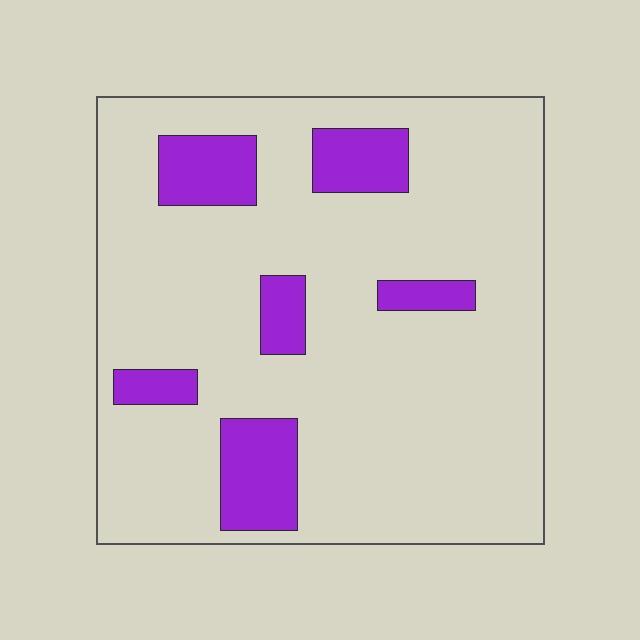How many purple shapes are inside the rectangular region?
6.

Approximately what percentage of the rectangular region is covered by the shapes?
Approximately 15%.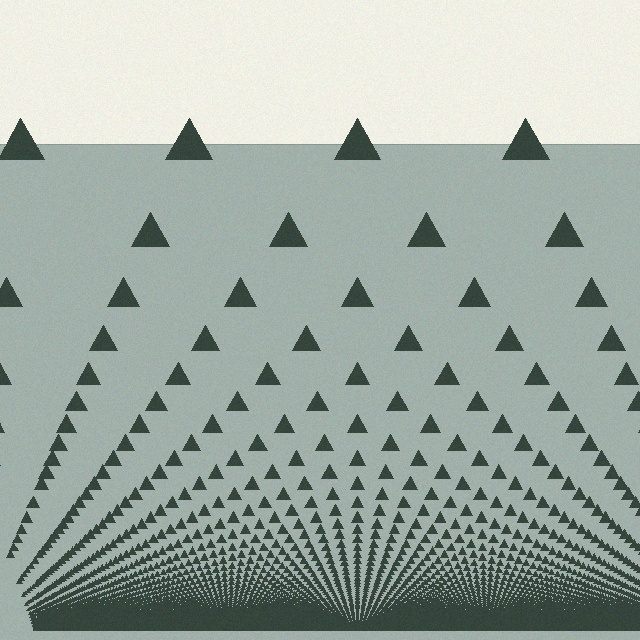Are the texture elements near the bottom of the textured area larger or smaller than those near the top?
Smaller. The gradient is inverted — elements near the bottom are smaller and denser.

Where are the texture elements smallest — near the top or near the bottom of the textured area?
Near the bottom.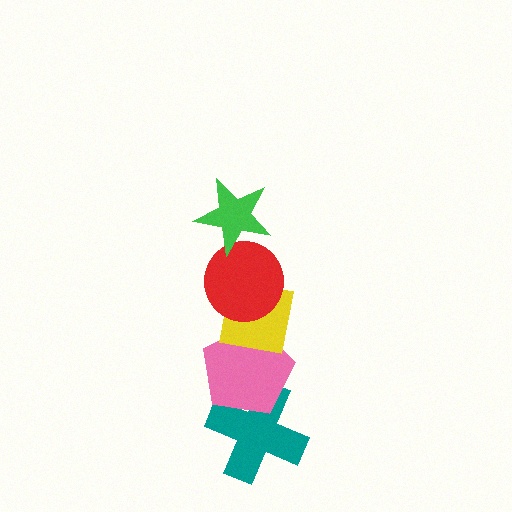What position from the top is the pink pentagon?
The pink pentagon is 4th from the top.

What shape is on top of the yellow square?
The red circle is on top of the yellow square.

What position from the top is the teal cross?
The teal cross is 5th from the top.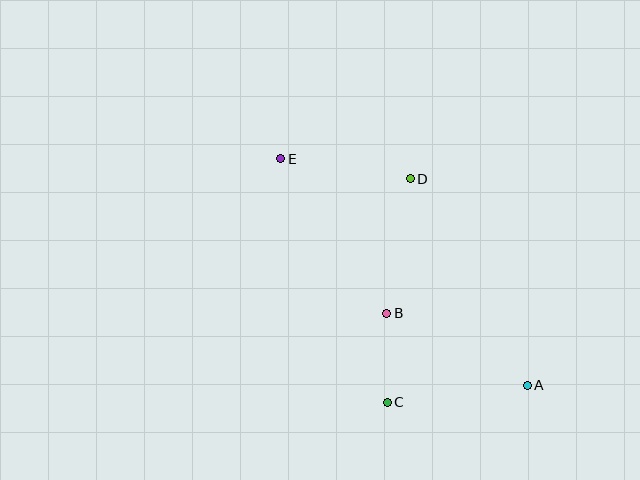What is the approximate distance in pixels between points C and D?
The distance between C and D is approximately 225 pixels.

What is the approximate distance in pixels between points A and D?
The distance between A and D is approximately 237 pixels.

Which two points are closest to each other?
Points B and C are closest to each other.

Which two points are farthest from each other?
Points A and E are farthest from each other.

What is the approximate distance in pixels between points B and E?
The distance between B and E is approximately 188 pixels.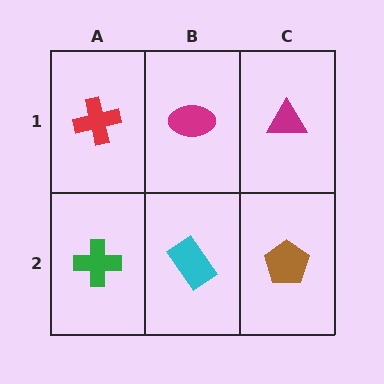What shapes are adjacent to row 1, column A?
A green cross (row 2, column A), a magenta ellipse (row 1, column B).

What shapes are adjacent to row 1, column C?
A brown pentagon (row 2, column C), a magenta ellipse (row 1, column B).